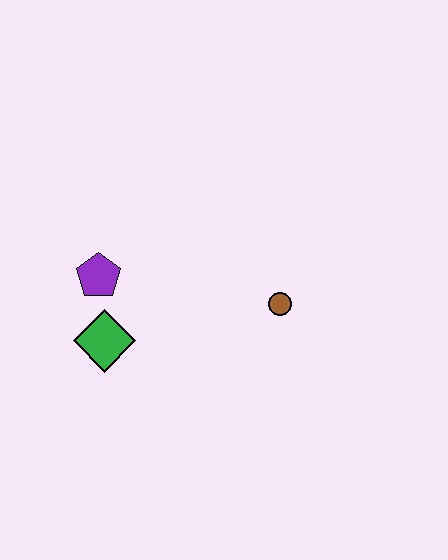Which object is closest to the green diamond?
The purple pentagon is closest to the green diamond.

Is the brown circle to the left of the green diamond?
No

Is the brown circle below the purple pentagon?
Yes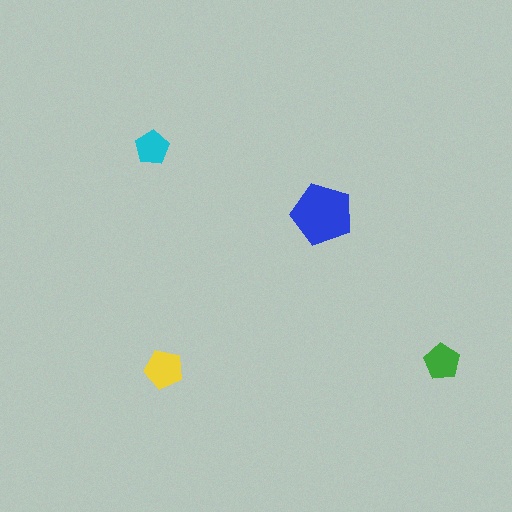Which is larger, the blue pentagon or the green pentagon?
The blue one.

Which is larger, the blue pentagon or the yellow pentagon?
The blue one.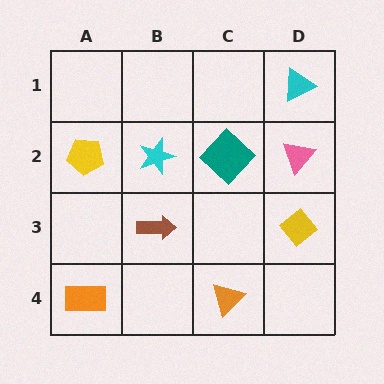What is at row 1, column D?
A cyan triangle.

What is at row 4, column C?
An orange triangle.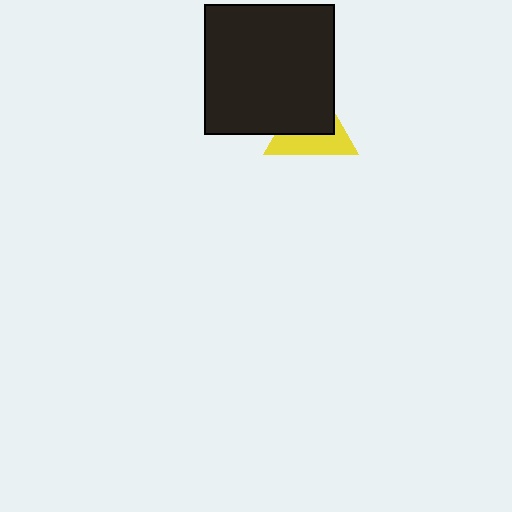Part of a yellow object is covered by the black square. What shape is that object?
It is a triangle.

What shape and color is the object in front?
The object in front is a black square.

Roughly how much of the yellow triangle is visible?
About half of it is visible (roughly 45%).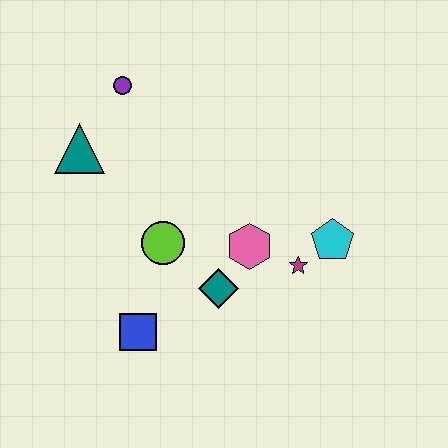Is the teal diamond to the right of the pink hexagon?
No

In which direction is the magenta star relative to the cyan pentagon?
The magenta star is to the left of the cyan pentagon.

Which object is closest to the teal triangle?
The purple circle is closest to the teal triangle.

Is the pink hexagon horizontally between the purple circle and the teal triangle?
No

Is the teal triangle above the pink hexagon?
Yes